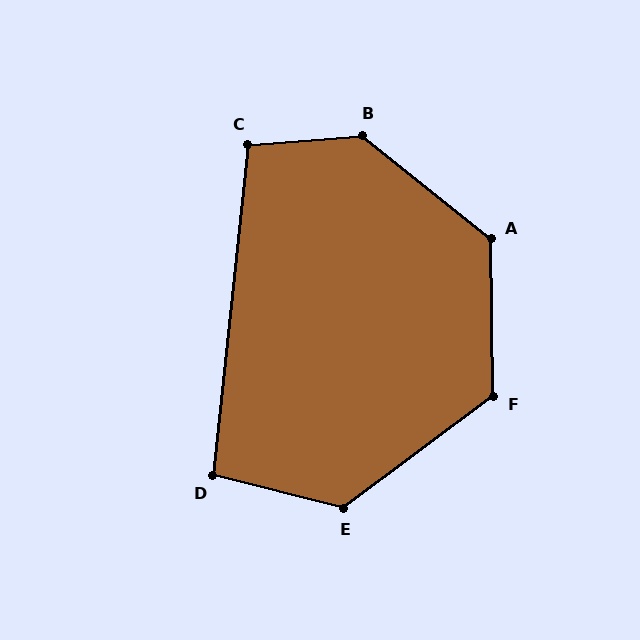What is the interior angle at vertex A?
Approximately 130 degrees (obtuse).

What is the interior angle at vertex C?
Approximately 101 degrees (obtuse).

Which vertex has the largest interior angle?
B, at approximately 137 degrees.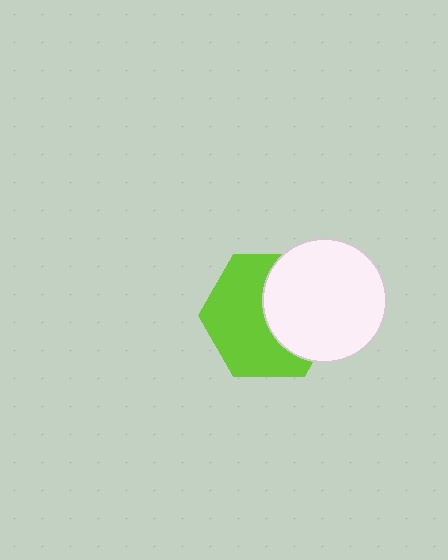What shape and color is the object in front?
The object in front is a white circle.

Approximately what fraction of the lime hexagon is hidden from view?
Roughly 43% of the lime hexagon is hidden behind the white circle.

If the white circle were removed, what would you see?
You would see the complete lime hexagon.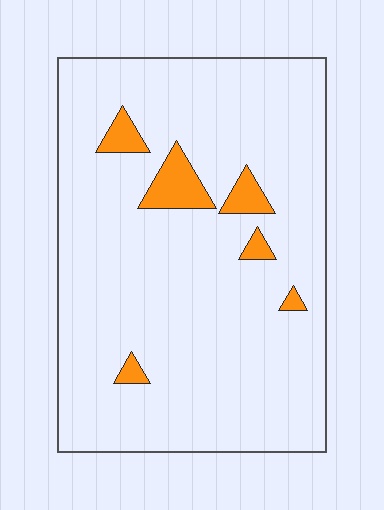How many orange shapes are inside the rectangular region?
6.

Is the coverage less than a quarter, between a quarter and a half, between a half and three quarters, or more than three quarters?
Less than a quarter.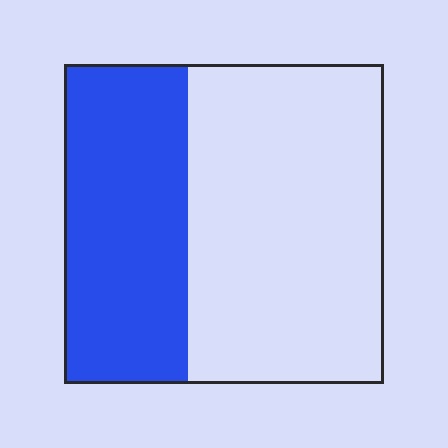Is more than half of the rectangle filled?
No.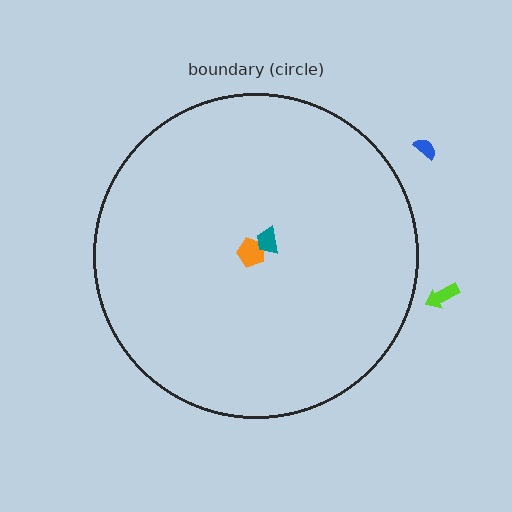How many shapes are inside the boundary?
2 inside, 2 outside.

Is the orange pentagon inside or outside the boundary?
Inside.